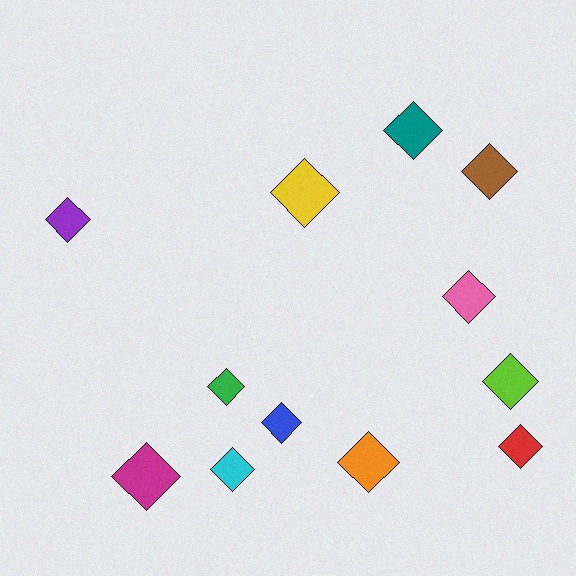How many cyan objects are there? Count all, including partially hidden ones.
There is 1 cyan object.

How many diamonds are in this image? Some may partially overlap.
There are 12 diamonds.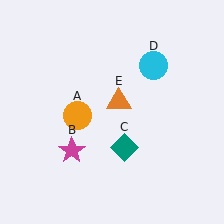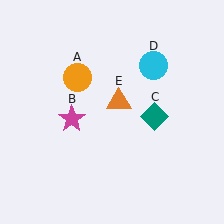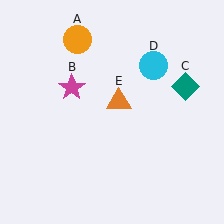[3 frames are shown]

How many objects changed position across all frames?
3 objects changed position: orange circle (object A), magenta star (object B), teal diamond (object C).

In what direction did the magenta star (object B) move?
The magenta star (object B) moved up.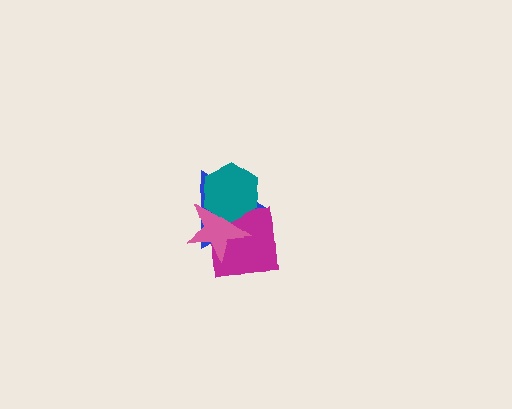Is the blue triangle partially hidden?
Yes, it is partially covered by another shape.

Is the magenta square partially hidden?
Yes, it is partially covered by another shape.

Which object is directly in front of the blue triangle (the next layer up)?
The magenta square is directly in front of the blue triangle.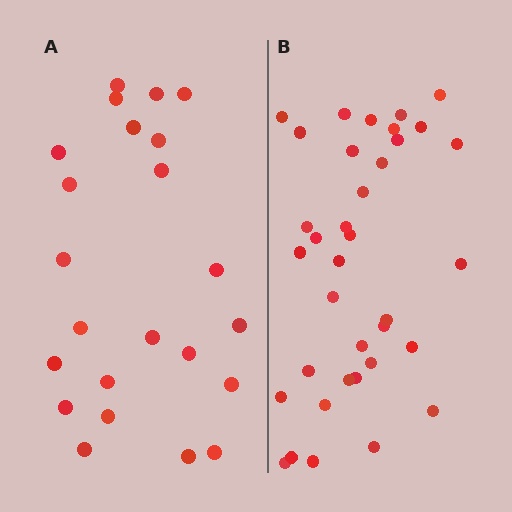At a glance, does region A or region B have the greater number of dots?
Region B (the right region) has more dots.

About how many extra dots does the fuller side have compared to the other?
Region B has approximately 15 more dots than region A.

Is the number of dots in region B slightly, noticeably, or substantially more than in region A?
Region B has substantially more. The ratio is roughly 1.6 to 1.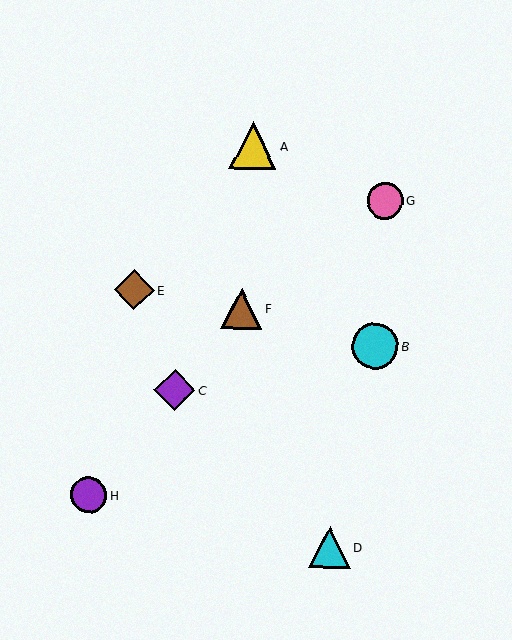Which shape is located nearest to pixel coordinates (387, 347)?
The cyan circle (labeled B) at (375, 346) is nearest to that location.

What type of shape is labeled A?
Shape A is a yellow triangle.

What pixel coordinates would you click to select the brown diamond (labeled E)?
Click at (134, 290) to select the brown diamond E.